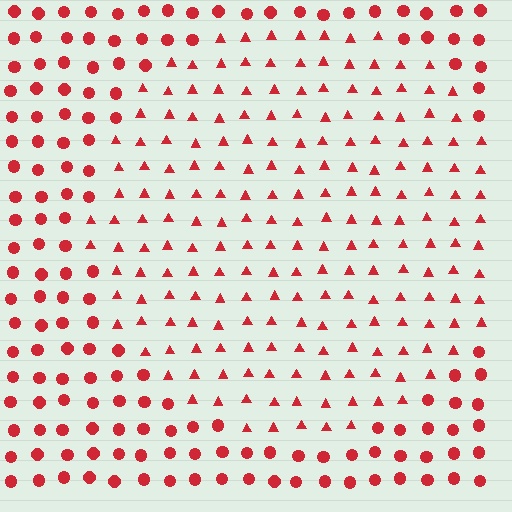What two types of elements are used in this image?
The image uses triangles inside the circle region and circles outside it.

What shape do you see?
I see a circle.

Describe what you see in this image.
The image is filled with small red elements arranged in a uniform grid. A circle-shaped region contains triangles, while the surrounding area contains circles. The boundary is defined purely by the change in element shape.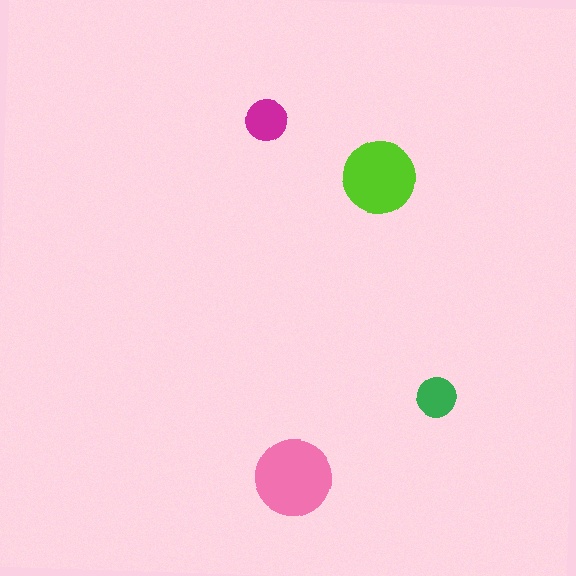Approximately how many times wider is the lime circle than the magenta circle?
About 1.5 times wider.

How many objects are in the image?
There are 4 objects in the image.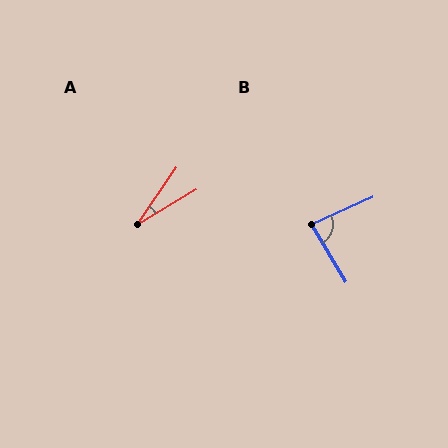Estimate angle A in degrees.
Approximately 25 degrees.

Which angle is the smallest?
A, at approximately 25 degrees.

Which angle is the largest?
B, at approximately 84 degrees.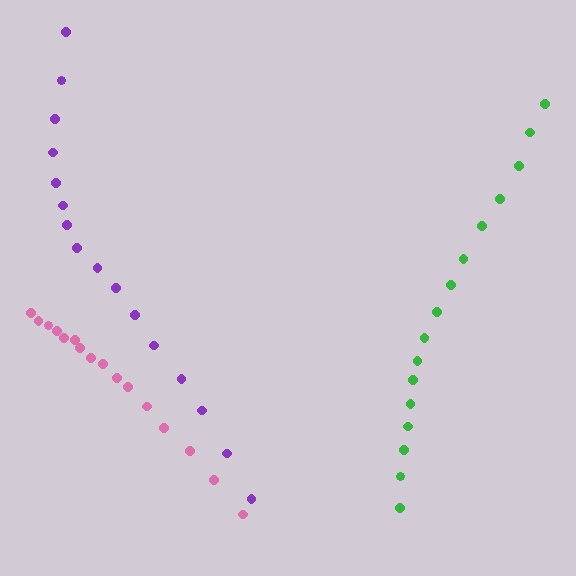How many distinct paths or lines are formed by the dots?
There are 3 distinct paths.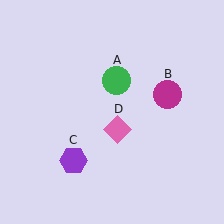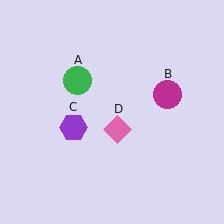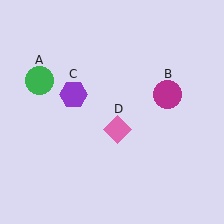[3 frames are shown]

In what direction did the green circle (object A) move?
The green circle (object A) moved left.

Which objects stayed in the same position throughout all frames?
Magenta circle (object B) and pink diamond (object D) remained stationary.